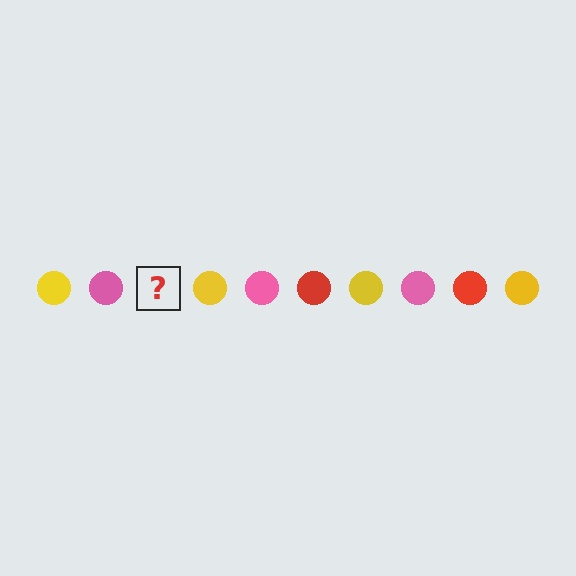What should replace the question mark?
The question mark should be replaced with a red circle.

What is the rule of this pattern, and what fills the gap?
The rule is that the pattern cycles through yellow, pink, red circles. The gap should be filled with a red circle.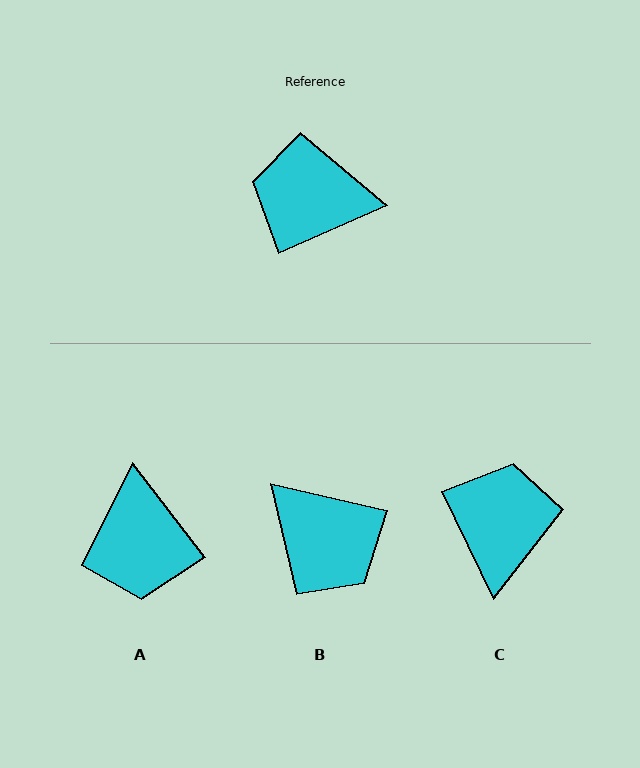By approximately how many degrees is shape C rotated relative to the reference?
Approximately 88 degrees clockwise.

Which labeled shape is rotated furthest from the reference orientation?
B, about 143 degrees away.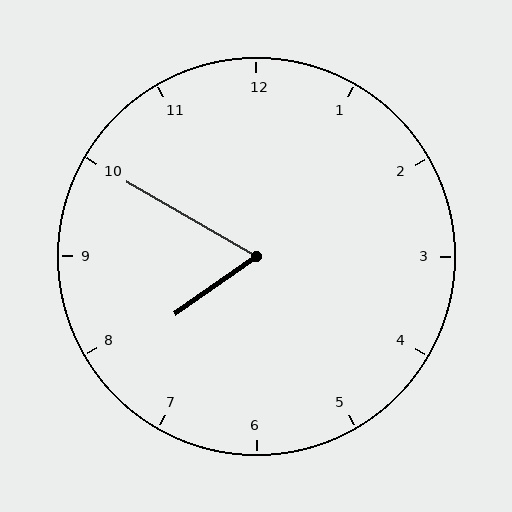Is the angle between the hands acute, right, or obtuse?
It is acute.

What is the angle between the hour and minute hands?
Approximately 65 degrees.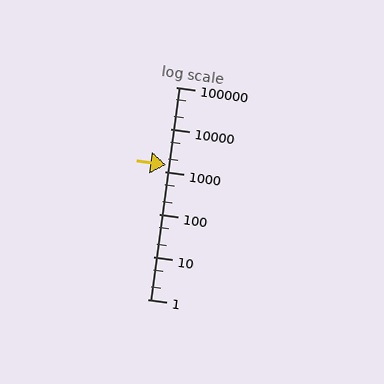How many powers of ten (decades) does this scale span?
The scale spans 5 decades, from 1 to 100000.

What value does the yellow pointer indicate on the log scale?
The pointer indicates approximately 1500.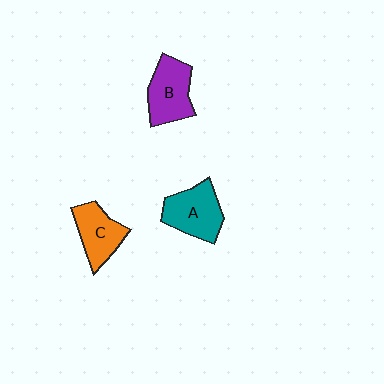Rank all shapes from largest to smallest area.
From largest to smallest: A (teal), B (purple), C (orange).